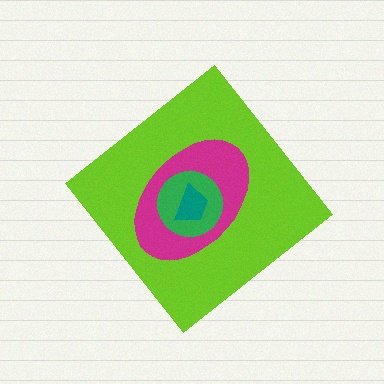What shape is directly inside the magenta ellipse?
The green circle.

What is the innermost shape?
The teal trapezoid.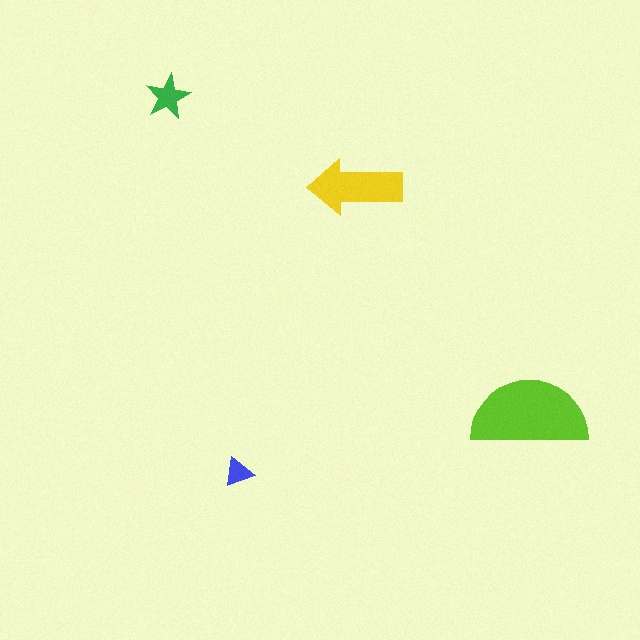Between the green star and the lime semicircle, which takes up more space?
The lime semicircle.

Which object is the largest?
The lime semicircle.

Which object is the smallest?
The blue triangle.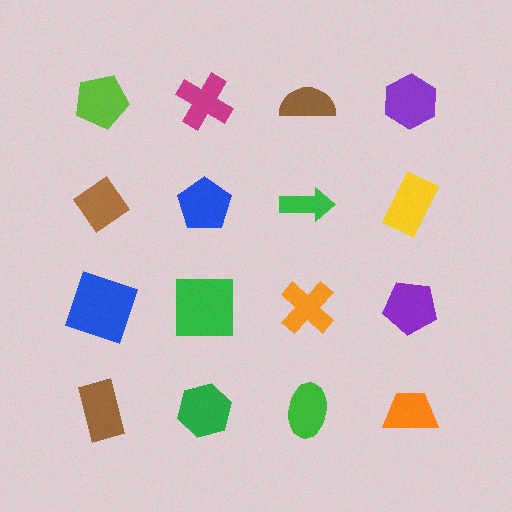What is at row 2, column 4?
A yellow rectangle.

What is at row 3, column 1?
A blue square.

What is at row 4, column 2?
A green hexagon.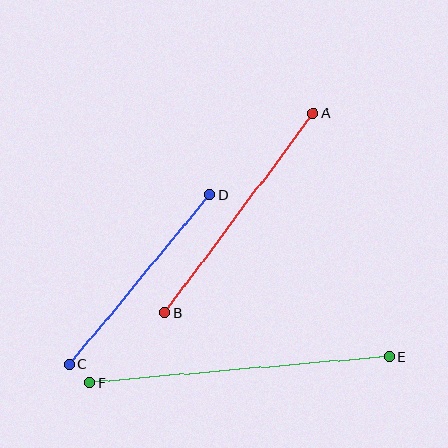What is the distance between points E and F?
The distance is approximately 301 pixels.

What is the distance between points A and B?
The distance is approximately 249 pixels.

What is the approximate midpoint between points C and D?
The midpoint is at approximately (140, 279) pixels.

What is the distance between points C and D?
The distance is approximately 221 pixels.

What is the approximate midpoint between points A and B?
The midpoint is at approximately (239, 213) pixels.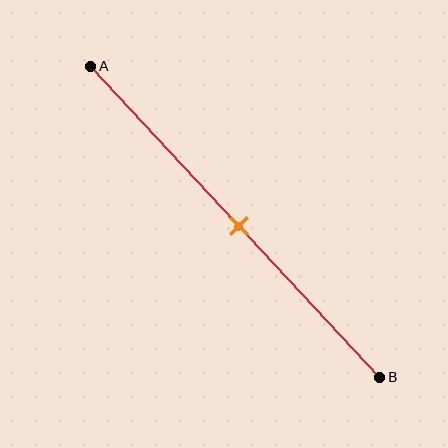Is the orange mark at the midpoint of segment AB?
Yes, the mark is approximately at the midpoint.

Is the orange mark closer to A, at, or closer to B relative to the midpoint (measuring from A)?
The orange mark is approximately at the midpoint of segment AB.